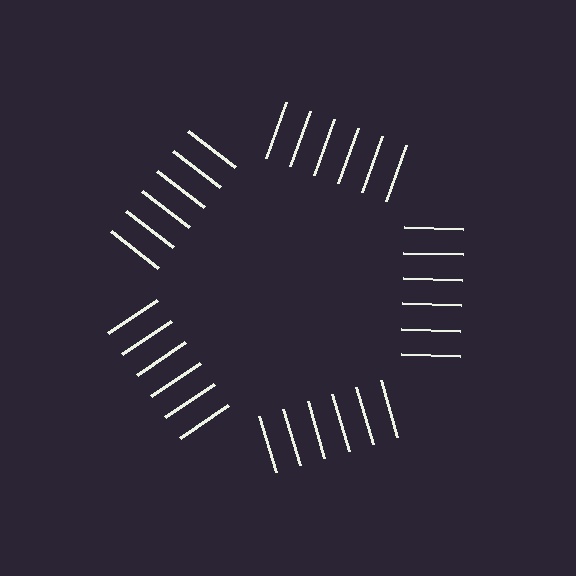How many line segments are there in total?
30 — 6 along each of the 5 edges.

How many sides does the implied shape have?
5 sides — the line-ends trace a pentagon.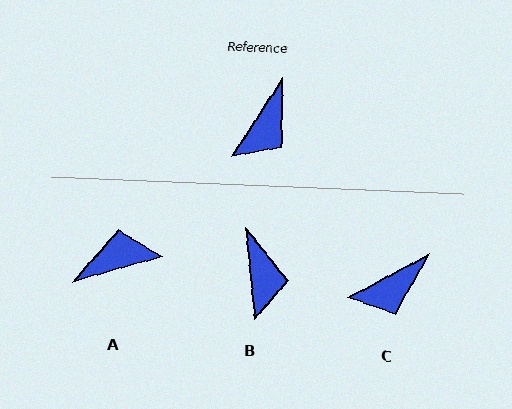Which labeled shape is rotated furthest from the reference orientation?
A, about 139 degrees away.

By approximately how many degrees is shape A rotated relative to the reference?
Approximately 139 degrees counter-clockwise.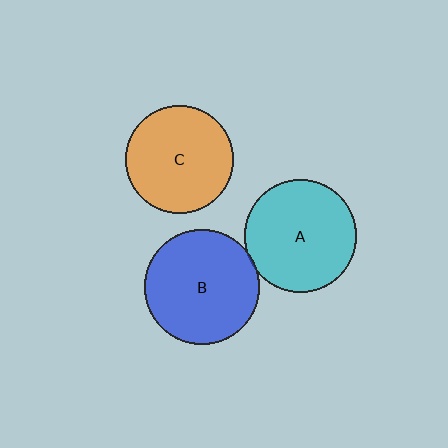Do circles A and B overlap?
Yes.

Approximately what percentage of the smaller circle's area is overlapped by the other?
Approximately 5%.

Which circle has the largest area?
Circle B (blue).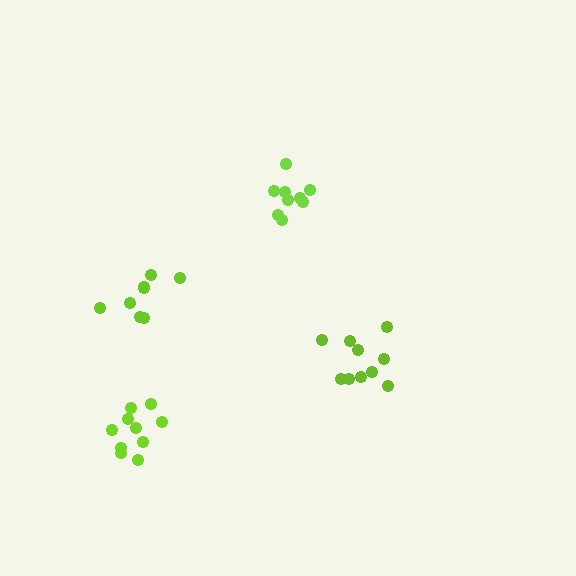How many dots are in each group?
Group 1: 10 dots, Group 2: 10 dots, Group 3: 7 dots, Group 4: 9 dots (36 total).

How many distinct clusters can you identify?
There are 4 distinct clusters.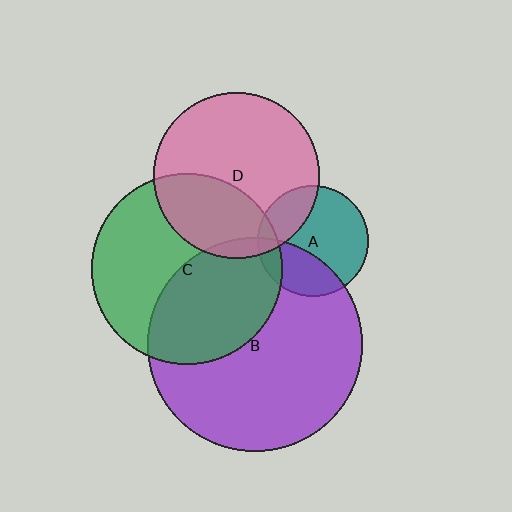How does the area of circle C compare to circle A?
Approximately 2.9 times.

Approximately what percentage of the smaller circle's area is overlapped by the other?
Approximately 5%.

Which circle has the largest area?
Circle B (purple).